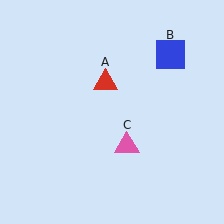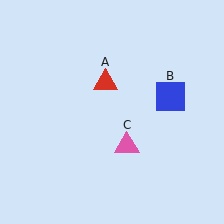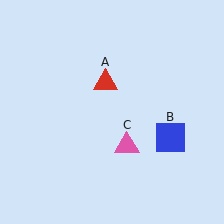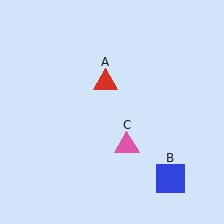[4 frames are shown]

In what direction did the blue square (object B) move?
The blue square (object B) moved down.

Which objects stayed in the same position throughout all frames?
Red triangle (object A) and pink triangle (object C) remained stationary.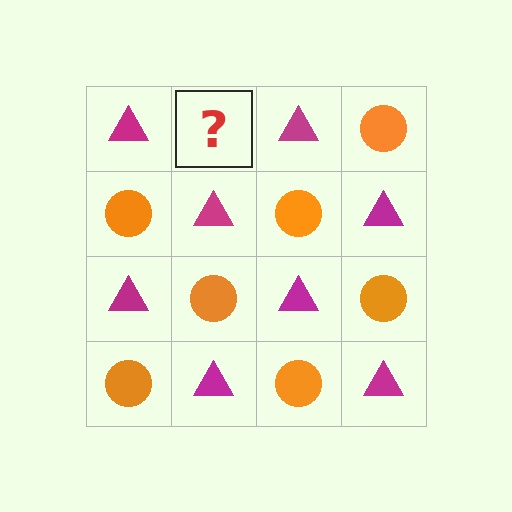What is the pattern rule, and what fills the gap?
The rule is that it alternates magenta triangle and orange circle in a checkerboard pattern. The gap should be filled with an orange circle.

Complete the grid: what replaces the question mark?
The question mark should be replaced with an orange circle.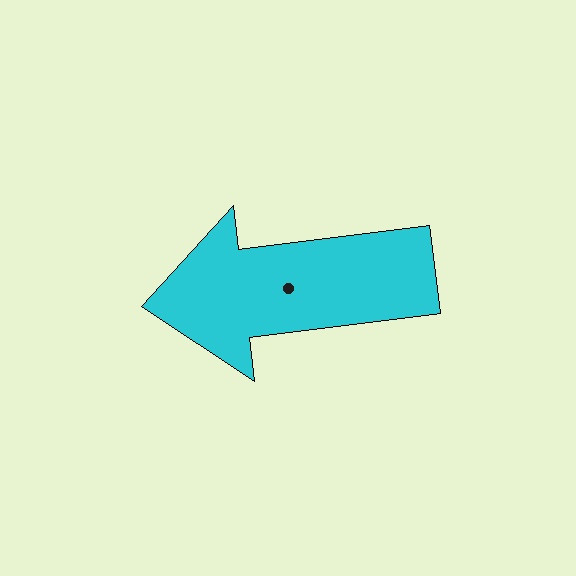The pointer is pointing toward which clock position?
Roughly 9 o'clock.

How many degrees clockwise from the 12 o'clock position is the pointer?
Approximately 263 degrees.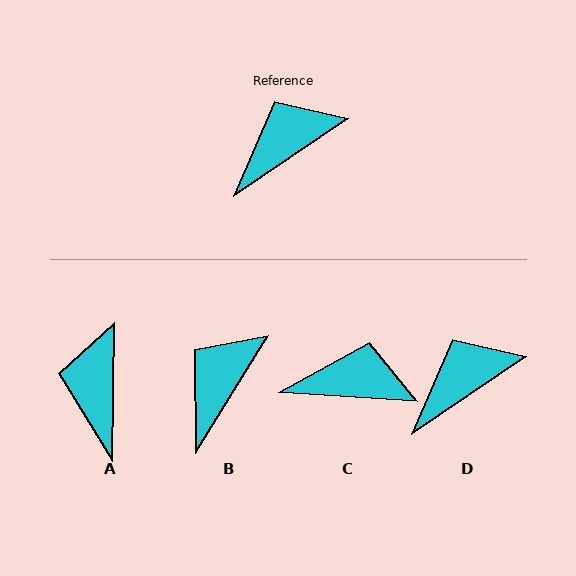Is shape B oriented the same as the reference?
No, it is off by about 24 degrees.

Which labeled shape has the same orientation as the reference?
D.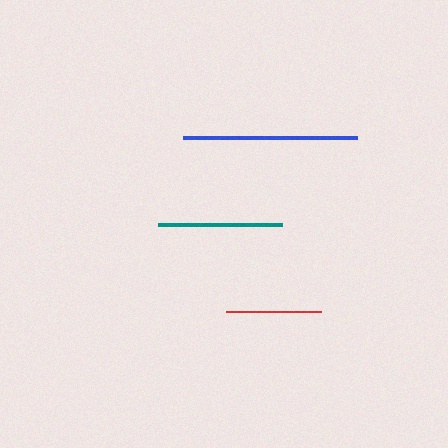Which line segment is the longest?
The blue line is the longest at approximately 174 pixels.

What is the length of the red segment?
The red segment is approximately 95 pixels long.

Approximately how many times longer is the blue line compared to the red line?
The blue line is approximately 1.8 times the length of the red line.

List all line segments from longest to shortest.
From longest to shortest: blue, teal, red.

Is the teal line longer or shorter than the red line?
The teal line is longer than the red line.